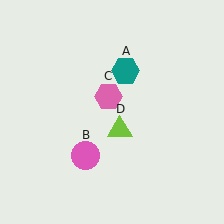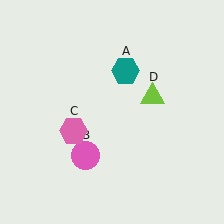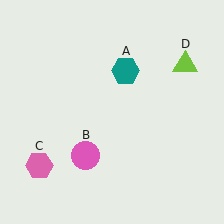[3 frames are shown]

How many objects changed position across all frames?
2 objects changed position: pink hexagon (object C), lime triangle (object D).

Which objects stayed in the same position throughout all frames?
Teal hexagon (object A) and pink circle (object B) remained stationary.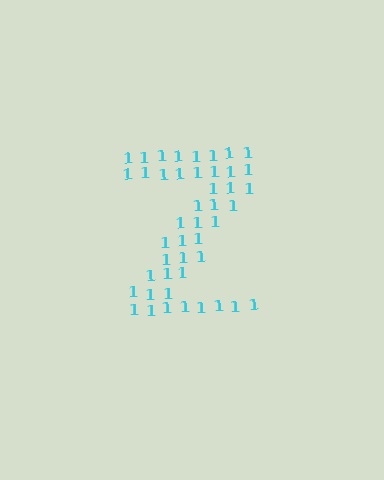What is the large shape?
The large shape is the letter Z.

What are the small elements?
The small elements are digit 1's.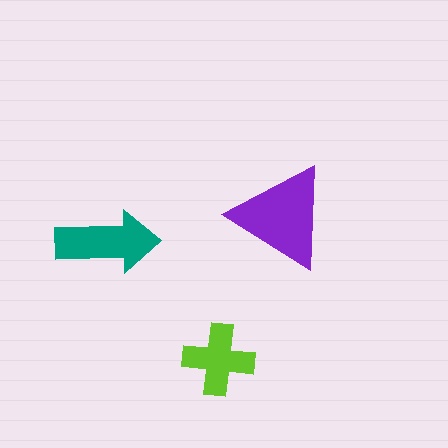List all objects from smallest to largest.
The lime cross, the teal arrow, the purple triangle.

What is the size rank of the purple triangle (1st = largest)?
1st.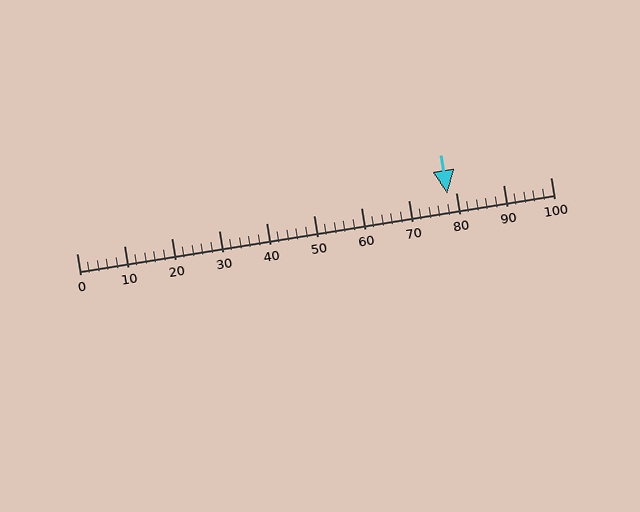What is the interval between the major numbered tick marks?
The major tick marks are spaced 10 units apart.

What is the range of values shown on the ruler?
The ruler shows values from 0 to 100.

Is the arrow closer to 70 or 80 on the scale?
The arrow is closer to 80.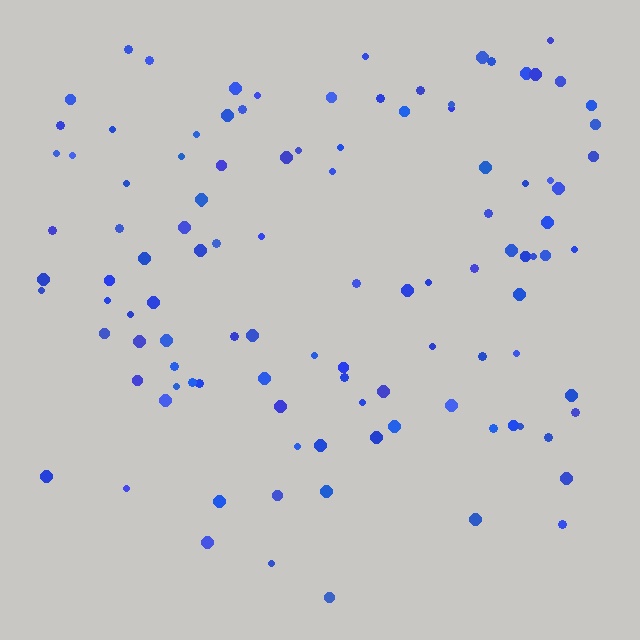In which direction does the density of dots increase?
From bottom to top, with the top side densest.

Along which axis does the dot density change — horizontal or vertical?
Vertical.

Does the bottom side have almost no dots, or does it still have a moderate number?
Still a moderate number, just noticeably fewer than the top.